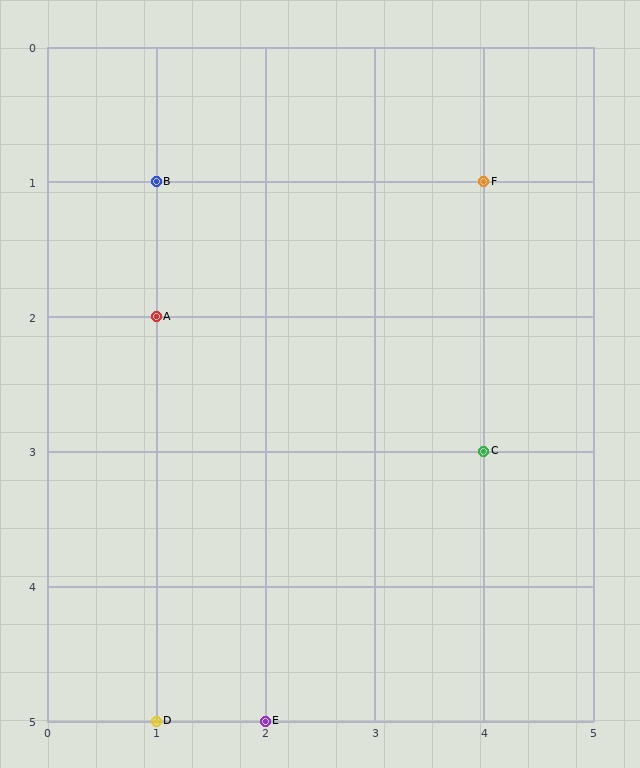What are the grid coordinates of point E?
Point E is at grid coordinates (2, 5).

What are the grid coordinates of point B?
Point B is at grid coordinates (1, 1).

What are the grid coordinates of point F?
Point F is at grid coordinates (4, 1).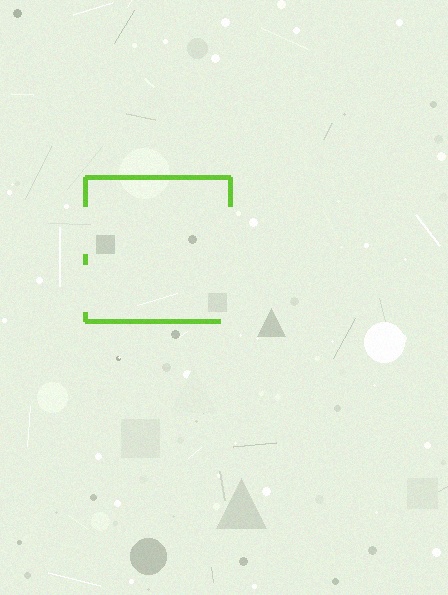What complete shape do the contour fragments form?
The contour fragments form a square.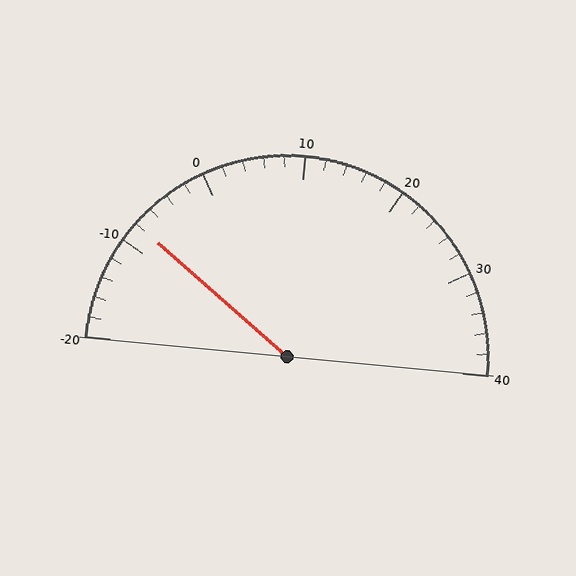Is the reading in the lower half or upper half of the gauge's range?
The reading is in the lower half of the range (-20 to 40).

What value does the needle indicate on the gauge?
The needle indicates approximately -8.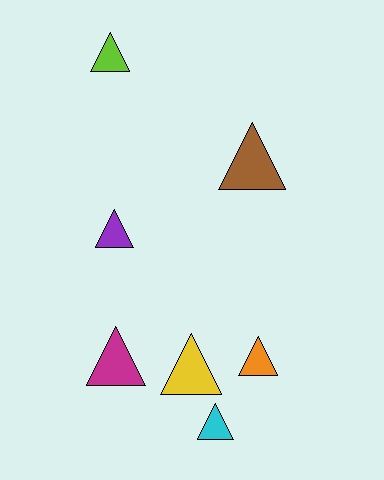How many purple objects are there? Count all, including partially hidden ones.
There is 1 purple object.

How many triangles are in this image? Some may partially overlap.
There are 7 triangles.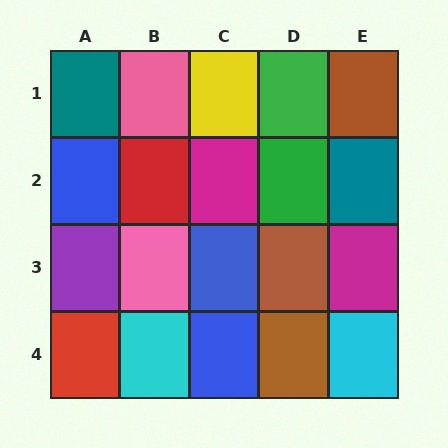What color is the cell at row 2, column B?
Red.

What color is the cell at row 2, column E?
Teal.